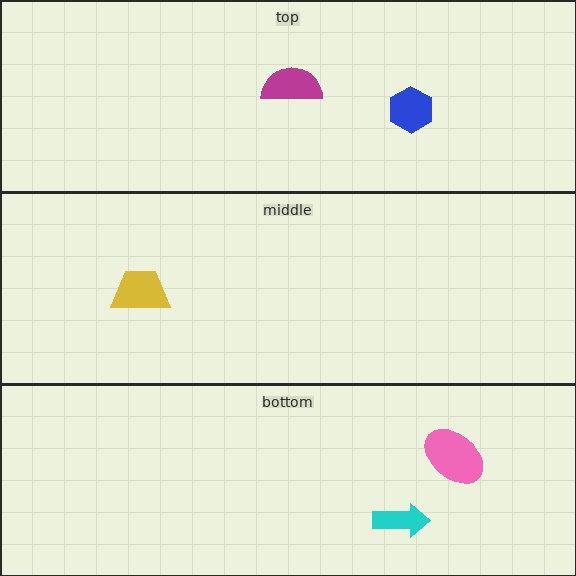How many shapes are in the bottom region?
2.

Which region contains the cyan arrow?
The bottom region.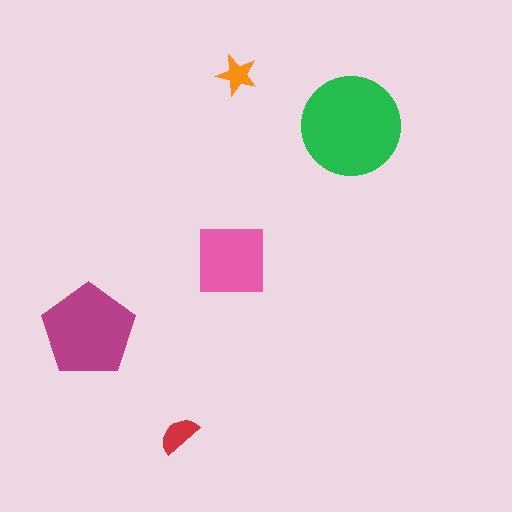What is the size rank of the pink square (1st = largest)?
3rd.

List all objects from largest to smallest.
The green circle, the magenta pentagon, the pink square, the red semicircle, the orange star.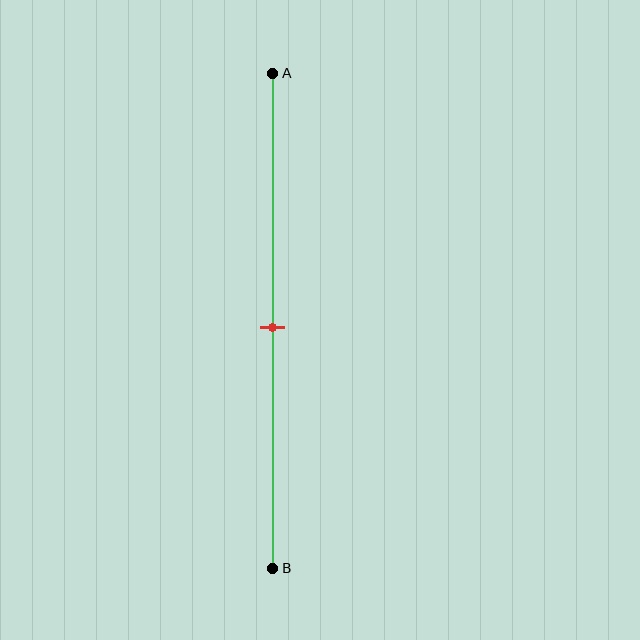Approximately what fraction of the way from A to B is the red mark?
The red mark is approximately 50% of the way from A to B.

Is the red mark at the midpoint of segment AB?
Yes, the mark is approximately at the midpoint.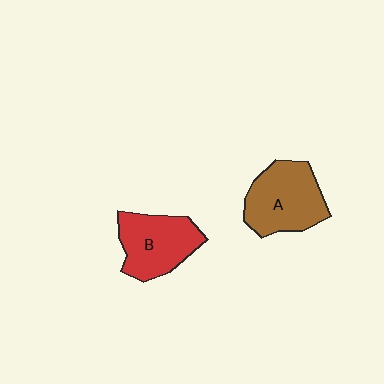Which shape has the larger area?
Shape A (brown).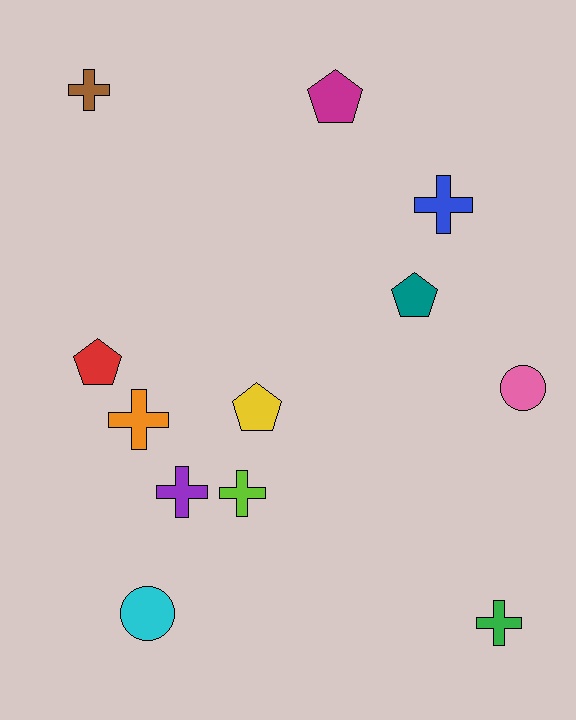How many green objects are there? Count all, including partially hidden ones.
There is 1 green object.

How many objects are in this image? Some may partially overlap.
There are 12 objects.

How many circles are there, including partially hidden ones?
There are 2 circles.